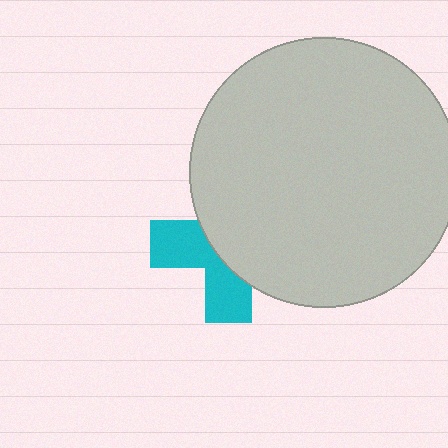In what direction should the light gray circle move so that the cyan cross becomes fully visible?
The light gray circle should move right. That is the shortest direction to clear the overlap and leave the cyan cross fully visible.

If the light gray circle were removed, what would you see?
You would see the complete cyan cross.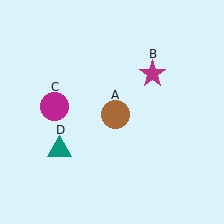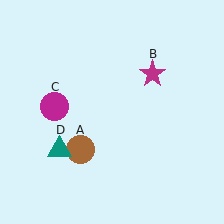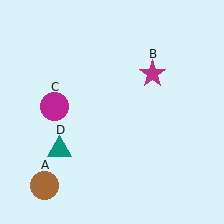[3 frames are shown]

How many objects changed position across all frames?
1 object changed position: brown circle (object A).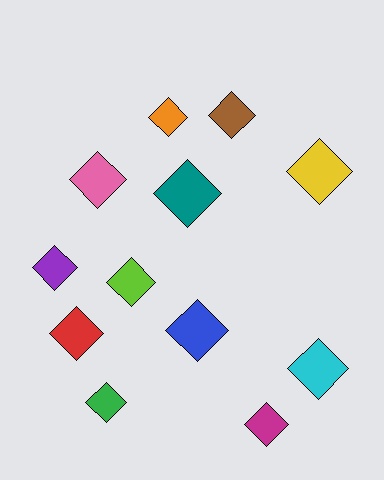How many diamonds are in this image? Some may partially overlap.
There are 12 diamonds.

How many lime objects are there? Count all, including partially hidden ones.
There is 1 lime object.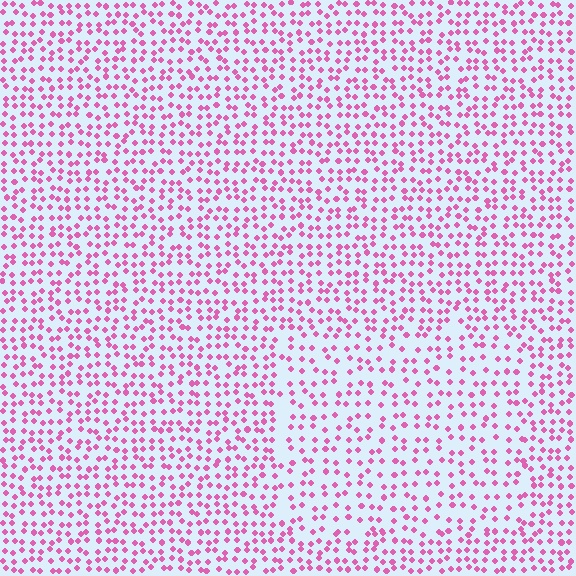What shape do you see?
I see a rectangle.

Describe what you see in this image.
The image contains small pink elements arranged at two different densities. A rectangle-shaped region is visible where the elements are less densely packed than the surrounding area.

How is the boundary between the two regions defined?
The boundary is defined by a change in element density (approximately 1.5x ratio). All elements are the same color, size, and shape.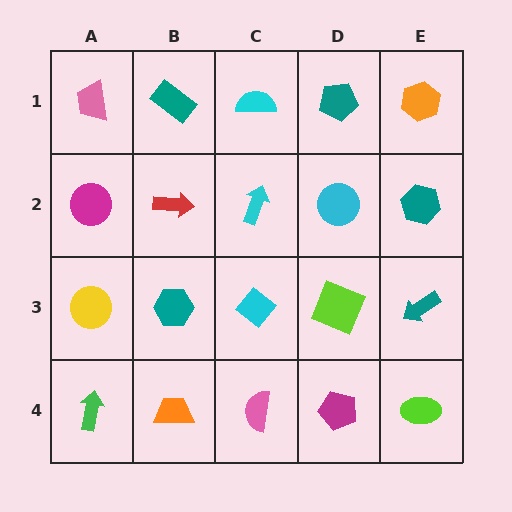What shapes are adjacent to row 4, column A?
A yellow circle (row 3, column A), an orange trapezoid (row 4, column B).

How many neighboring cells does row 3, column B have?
4.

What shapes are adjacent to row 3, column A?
A magenta circle (row 2, column A), a green arrow (row 4, column A), a teal hexagon (row 3, column B).